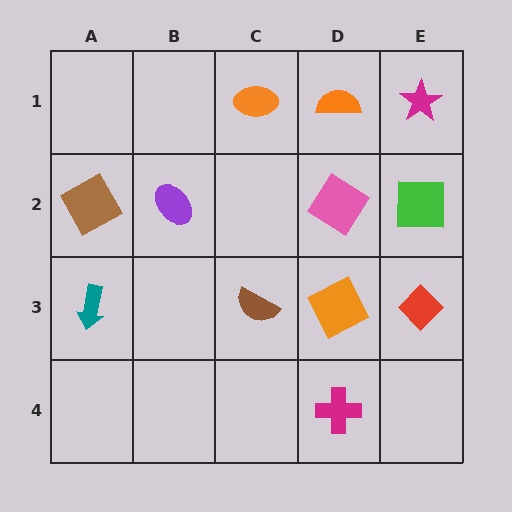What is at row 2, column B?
A purple ellipse.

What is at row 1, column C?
An orange ellipse.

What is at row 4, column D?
A magenta cross.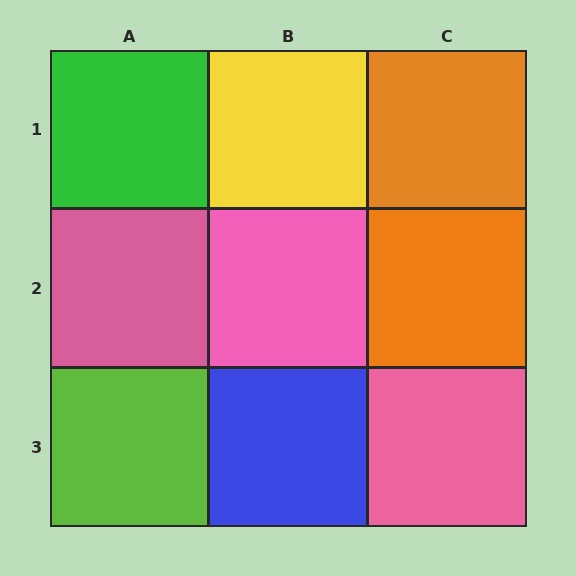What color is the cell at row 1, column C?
Orange.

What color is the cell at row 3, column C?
Pink.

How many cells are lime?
1 cell is lime.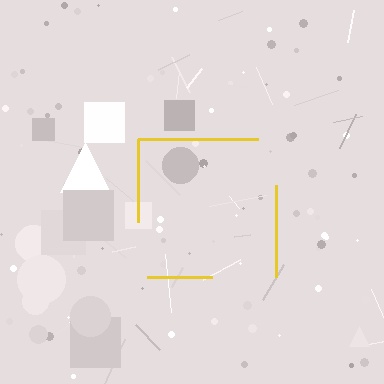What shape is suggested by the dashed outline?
The dashed outline suggests a square.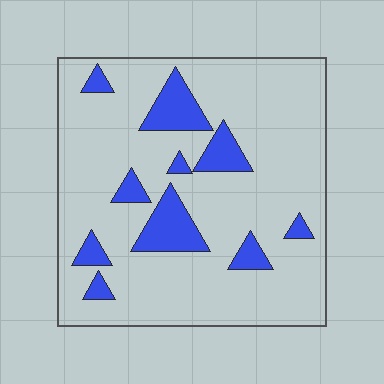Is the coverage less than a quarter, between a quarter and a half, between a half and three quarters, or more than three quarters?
Less than a quarter.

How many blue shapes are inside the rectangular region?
10.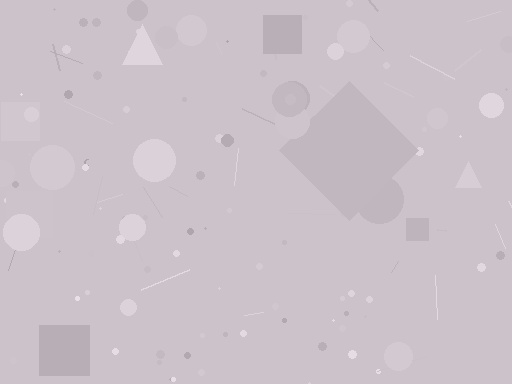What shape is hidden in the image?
A diamond is hidden in the image.